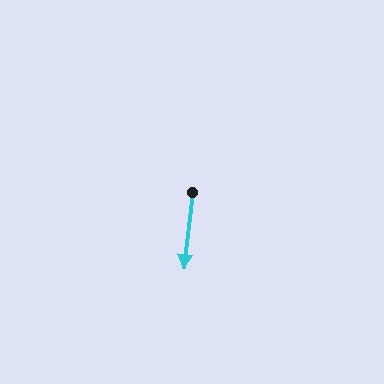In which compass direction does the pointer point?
South.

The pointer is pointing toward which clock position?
Roughly 6 o'clock.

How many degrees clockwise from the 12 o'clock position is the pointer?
Approximately 186 degrees.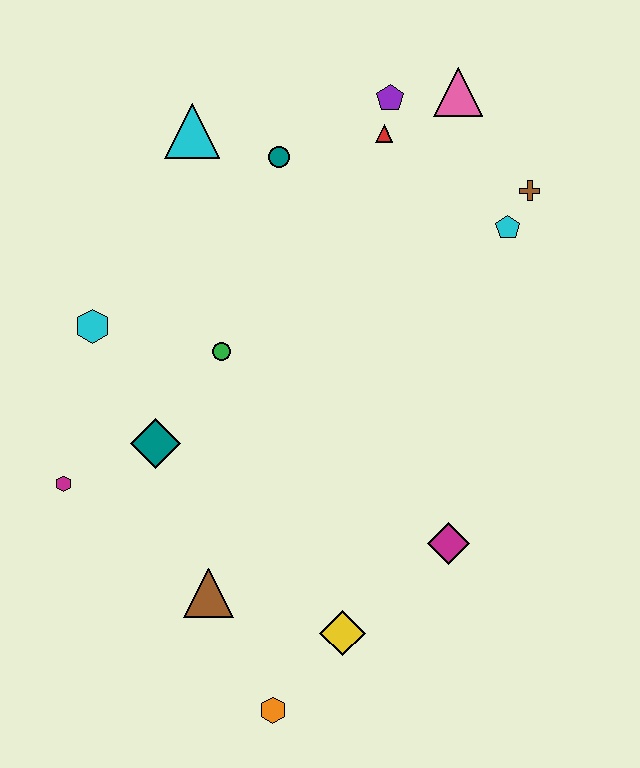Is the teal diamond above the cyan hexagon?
No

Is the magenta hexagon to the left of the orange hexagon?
Yes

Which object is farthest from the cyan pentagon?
The orange hexagon is farthest from the cyan pentagon.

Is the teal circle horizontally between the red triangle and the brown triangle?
Yes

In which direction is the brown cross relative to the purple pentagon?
The brown cross is to the right of the purple pentagon.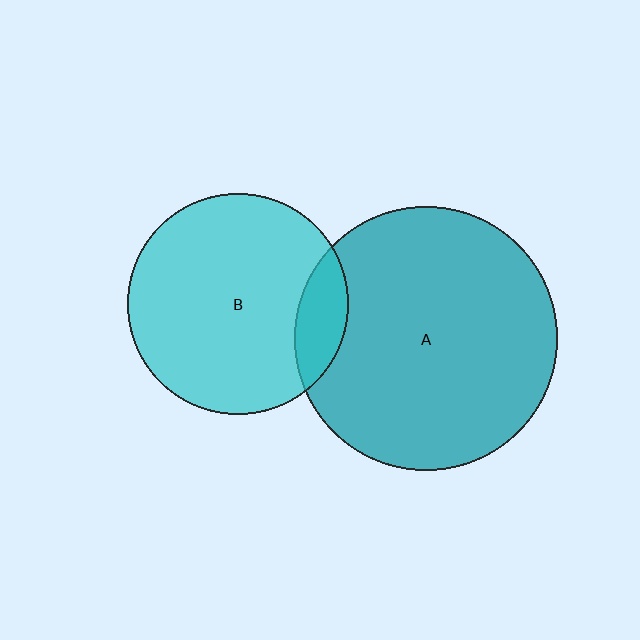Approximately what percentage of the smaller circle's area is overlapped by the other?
Approximately 15%.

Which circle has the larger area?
Circle A (teal).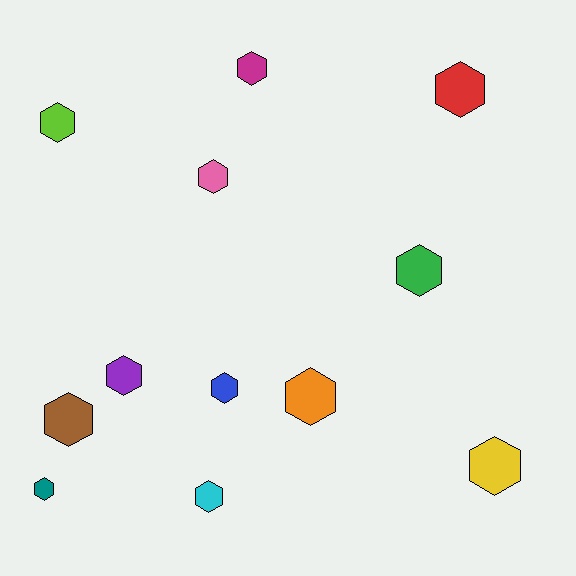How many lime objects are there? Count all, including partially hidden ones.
There is 1 lime object.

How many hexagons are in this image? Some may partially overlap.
There are 12 hexagons.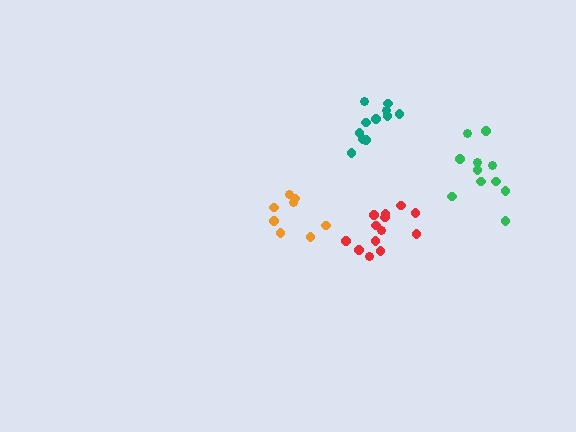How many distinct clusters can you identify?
There are 4 distinct clusters.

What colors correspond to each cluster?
The clusters are colored: green, orange, red, teal.